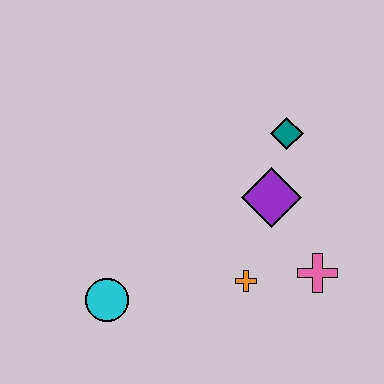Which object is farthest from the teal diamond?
The cyan circle is farthest from the teal diamond.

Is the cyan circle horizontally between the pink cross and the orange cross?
No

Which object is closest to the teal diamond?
The purple diamond is closest to the teal diamond.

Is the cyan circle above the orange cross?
No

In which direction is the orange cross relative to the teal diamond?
The orange cross is below the teal diamond.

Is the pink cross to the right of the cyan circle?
Yes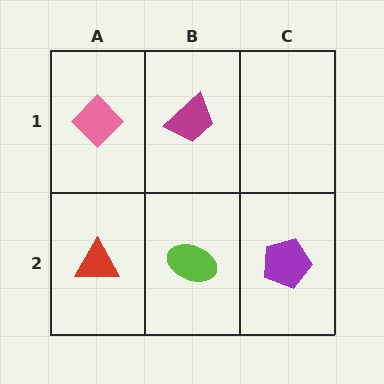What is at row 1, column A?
A pink diamond.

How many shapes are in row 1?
2 shapes.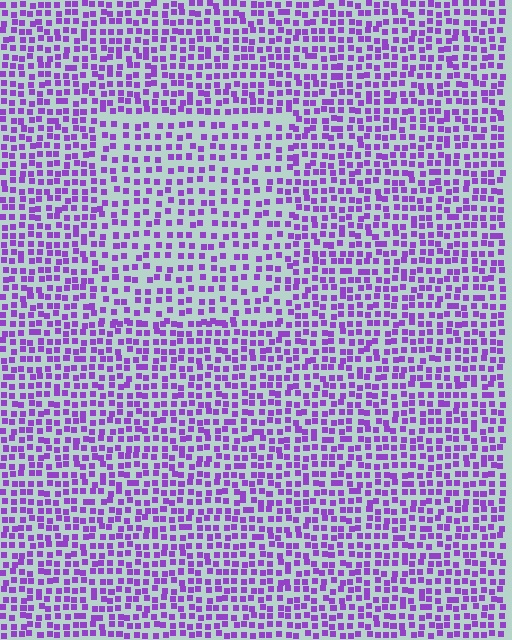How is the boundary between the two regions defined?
The boundary is defined by a change in element density (approximately 1.5x ratio). All elements are the same color, size, and shape.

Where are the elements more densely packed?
The elements are more densely packed outside the rectangle boundary.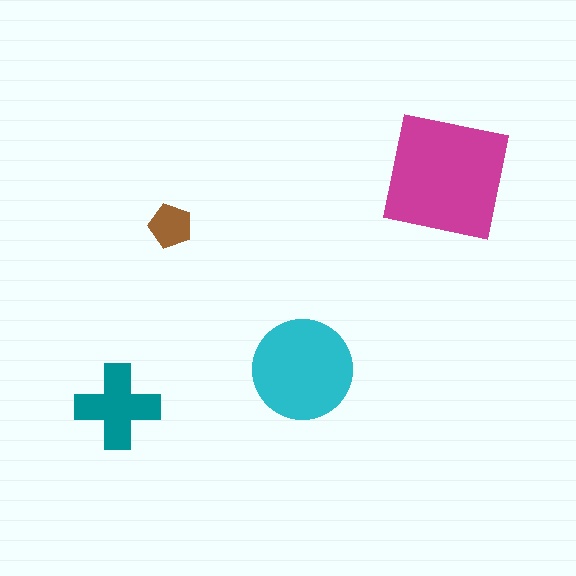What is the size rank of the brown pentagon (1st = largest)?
4th.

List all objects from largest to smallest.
The magenta square, the cyan circle, the teal cross, the brown pentagon.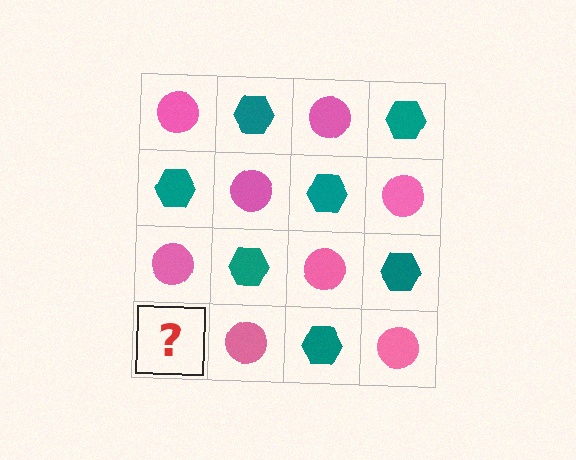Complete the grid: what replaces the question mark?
The question mark should be replaced with a teal hexagon.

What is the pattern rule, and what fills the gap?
The rule is that it alternates pink circle and teal hexagon in a checkerboard pattern. The gap should be filled with a teal hexagon.